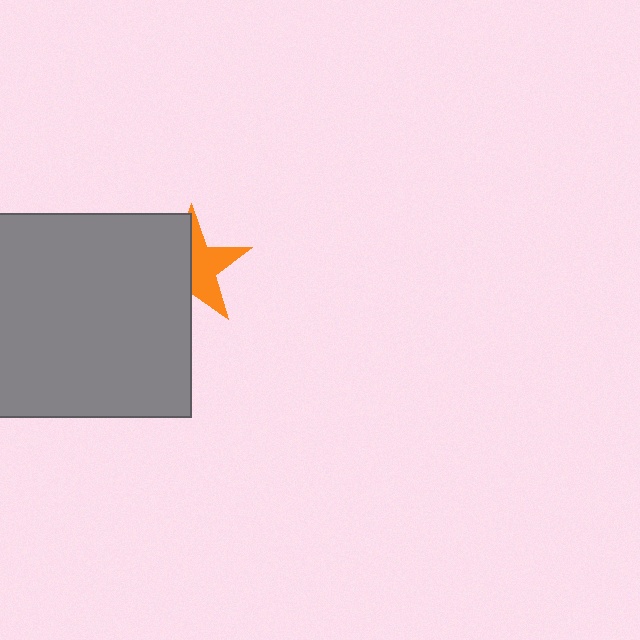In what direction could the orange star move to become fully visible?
The orange star could move right. That would shift it out from behind the gray square entirely.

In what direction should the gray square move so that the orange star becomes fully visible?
The gray square should move left. That is the shortest direction to clear the overlap and leave the orange star fully visible.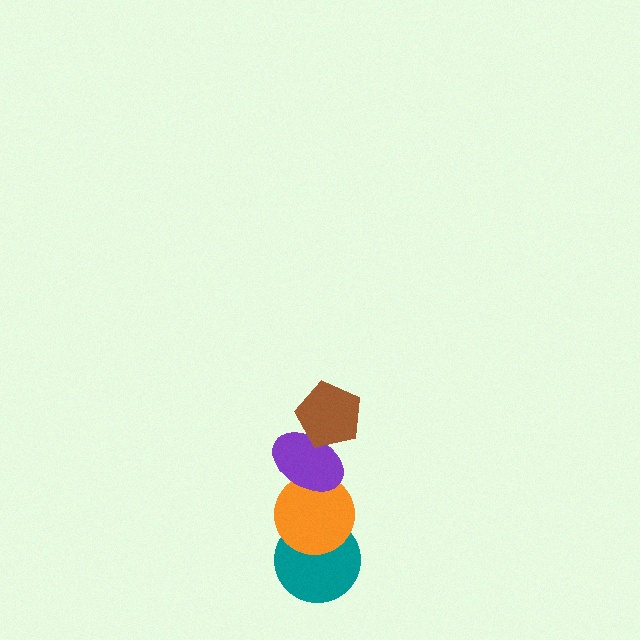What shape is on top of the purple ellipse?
The brown pentagon is on top of the purple ellipse.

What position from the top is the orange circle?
The orange circle is 3rd from the top.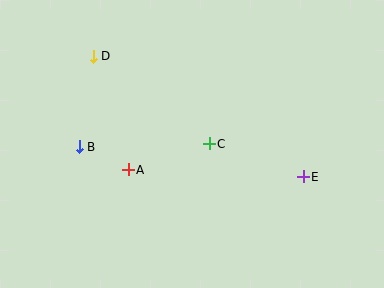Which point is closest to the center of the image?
Point C at (209, 144) is closest to the center.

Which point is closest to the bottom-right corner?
Point E is closest to the bottom-right corner.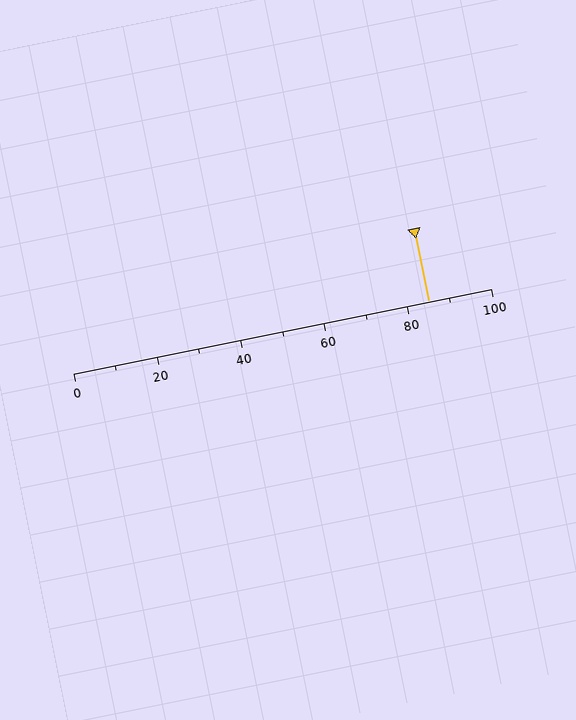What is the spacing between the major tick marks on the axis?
The major ticks are spaced 20 apart.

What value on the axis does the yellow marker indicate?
The marker indicates approximately 85.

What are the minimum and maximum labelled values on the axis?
The axis runs from 0 to 100.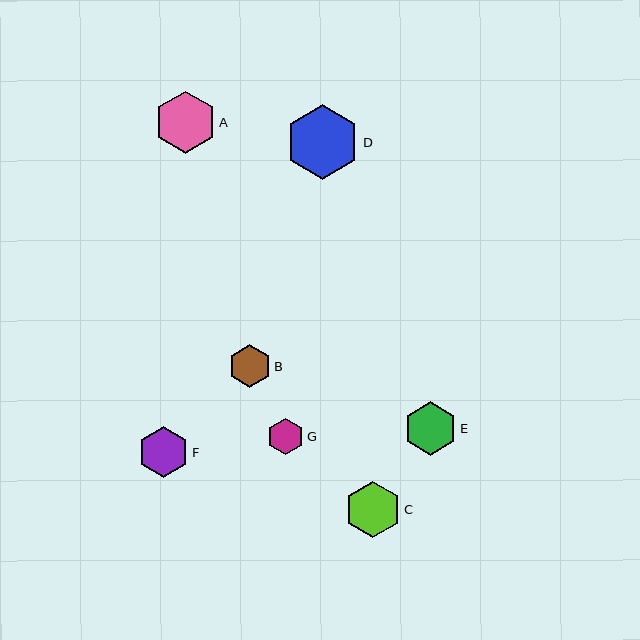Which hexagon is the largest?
Hexagon D is the largest with a size of approximately 75 pixels.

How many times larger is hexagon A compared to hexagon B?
Hexagon A is approximately 1.5 times the size of hexagon B.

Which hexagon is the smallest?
Hexagon G is the smallest with a size of approximately 37 pixels.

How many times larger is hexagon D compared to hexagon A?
Hexagon D is approximately 1.2 times the size of hexagon A.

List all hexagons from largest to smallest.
From largest to smallest: D, A, C, E, F, B, G.